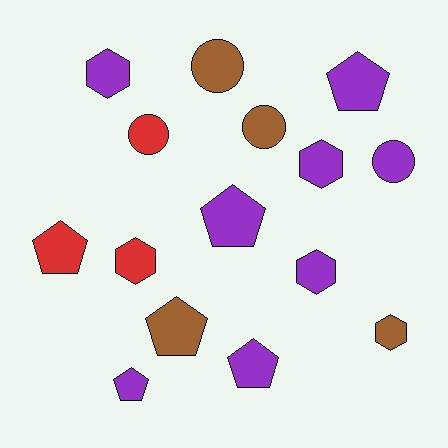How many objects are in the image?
There are 15 objects.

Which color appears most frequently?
Purple, with 8 objects.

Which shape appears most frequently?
Pentagon, with 6 objects.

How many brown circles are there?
There are 2 brown circles.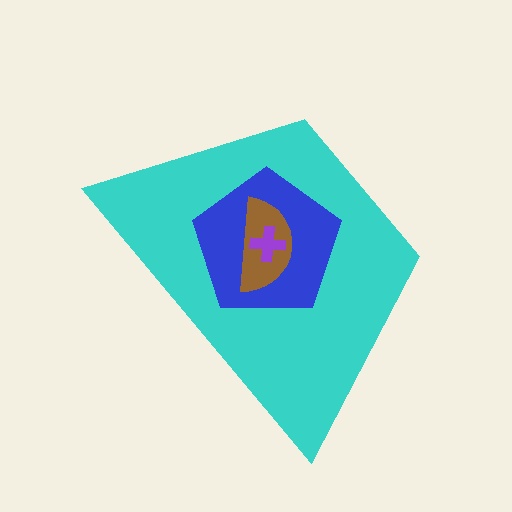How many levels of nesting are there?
4.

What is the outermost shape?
The cyan trapezoid.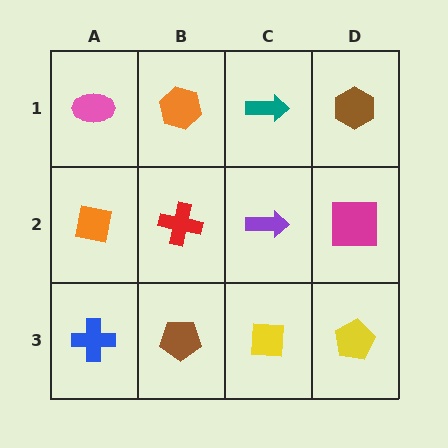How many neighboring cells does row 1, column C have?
3.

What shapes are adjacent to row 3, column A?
An orange square (row 2, column A), a brown pentagon (row 3, column B).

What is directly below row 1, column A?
An orange square.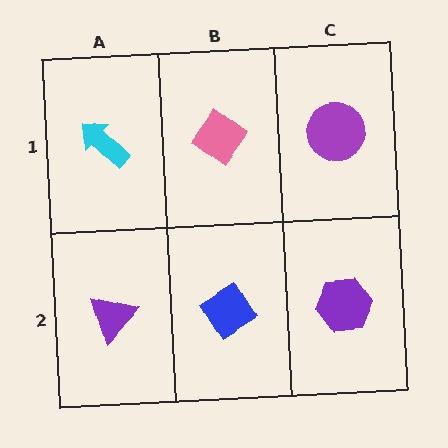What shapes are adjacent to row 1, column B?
A blue diamond (row 2, column B), a cyan arrow (row 1, column A), a purple circle (row 1, column C).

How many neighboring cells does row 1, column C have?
2.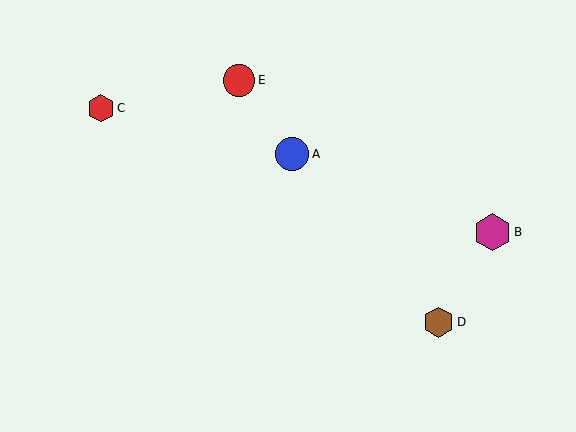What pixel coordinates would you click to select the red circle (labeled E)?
Click at (239, 80) to select the red circle E.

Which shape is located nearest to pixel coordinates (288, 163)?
The blue circle (labeled A) at (292, 154) is nearest to that location.